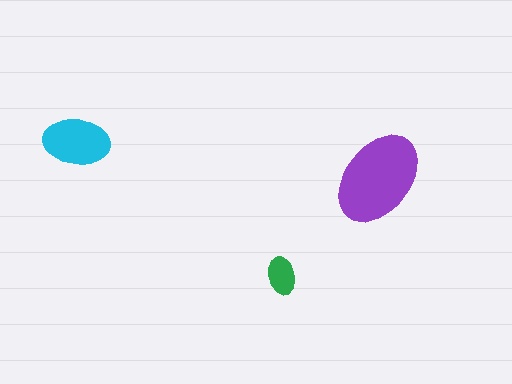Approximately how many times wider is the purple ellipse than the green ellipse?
About 2.5 times wider.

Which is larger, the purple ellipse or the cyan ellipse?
The purple one.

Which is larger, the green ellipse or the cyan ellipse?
The cyan one.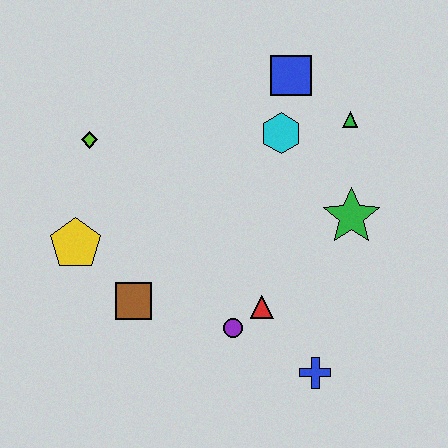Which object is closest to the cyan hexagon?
The blue square is closest to the cyan hexagon.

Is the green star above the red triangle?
Yes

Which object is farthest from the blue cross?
The lime diamond is farthest from the blue cross.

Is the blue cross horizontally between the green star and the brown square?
Yes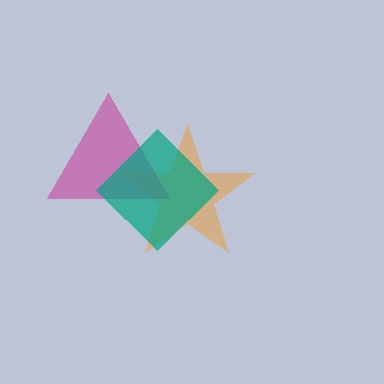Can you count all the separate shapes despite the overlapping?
Yes, there are 3 separate shapes.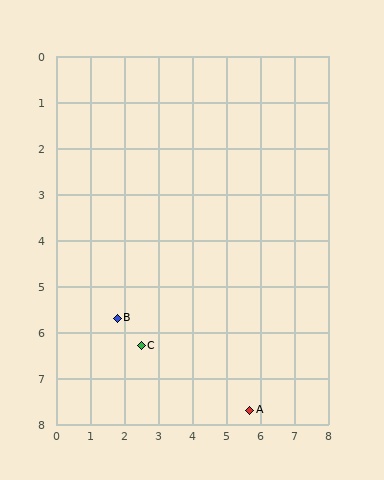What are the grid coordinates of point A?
Point A is at approximately (5.7, 7.7).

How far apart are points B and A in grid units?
Points B and A are about 4.4 grid units apart.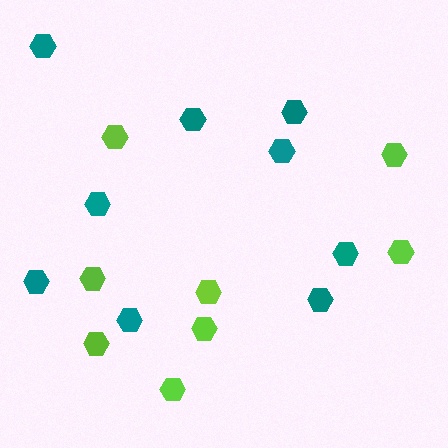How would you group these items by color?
There are 2 groups: one group of lime hexagons (8) and one group of teal hexagons (9).